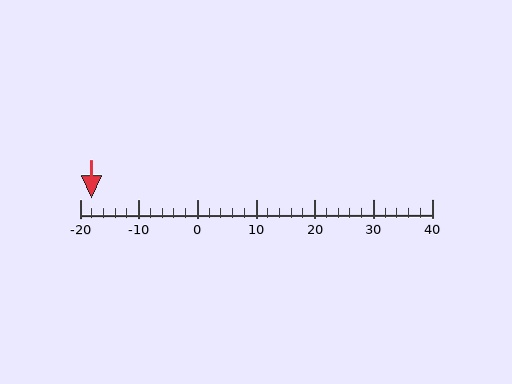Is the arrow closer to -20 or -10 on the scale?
The arrow is closer to -20.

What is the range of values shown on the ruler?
The ruler shows values from -20 to 40.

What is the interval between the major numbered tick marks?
The major tick marks are spaced 10 units apart.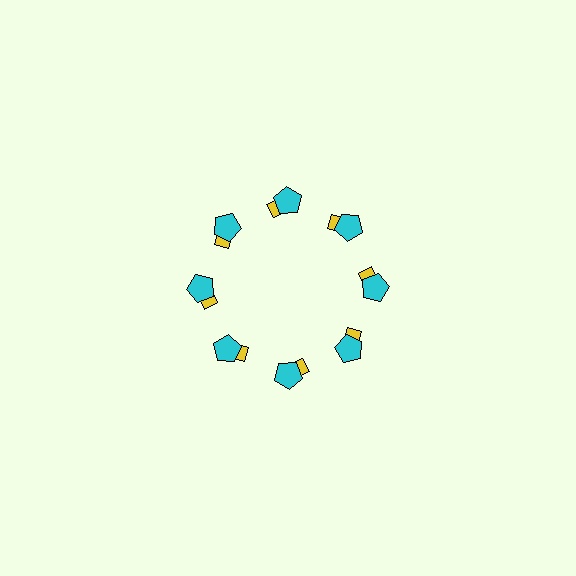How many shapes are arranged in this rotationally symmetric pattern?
There are 16 shapes, arranged in 8 groups of 2.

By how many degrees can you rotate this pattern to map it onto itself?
The pattern maps onto itself every 45 degrees of rotation.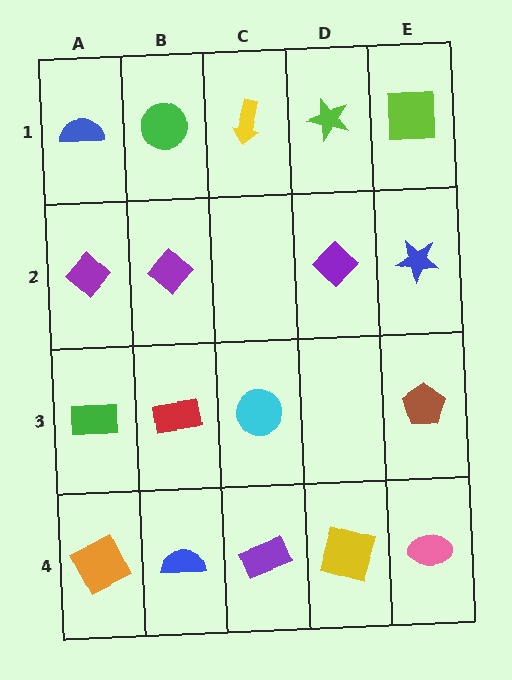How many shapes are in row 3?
4 shapes.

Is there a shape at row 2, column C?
No, that cell is empty.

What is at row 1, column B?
A green circle.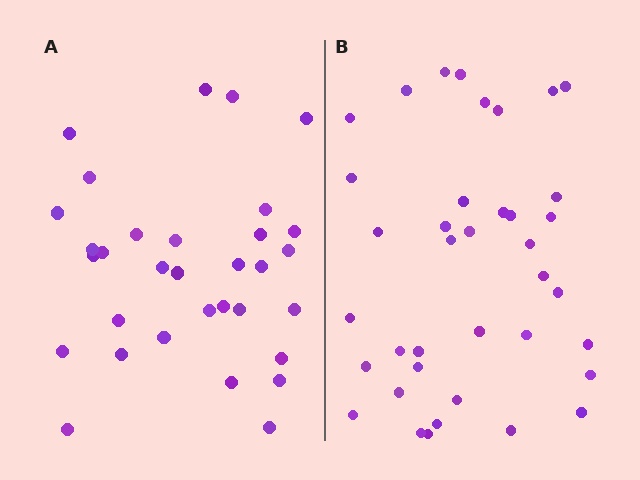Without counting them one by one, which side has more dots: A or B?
Region B (the right region) has more dots.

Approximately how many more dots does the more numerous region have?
Region B has about 6 more dots than region A.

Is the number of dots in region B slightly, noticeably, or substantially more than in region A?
Region B has only slightly more — the two regions are fairly close. The ratio is roughly 1.2 to 1.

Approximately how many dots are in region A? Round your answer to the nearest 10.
About 30 dots. (The exact count is 32, which rounds to 30.)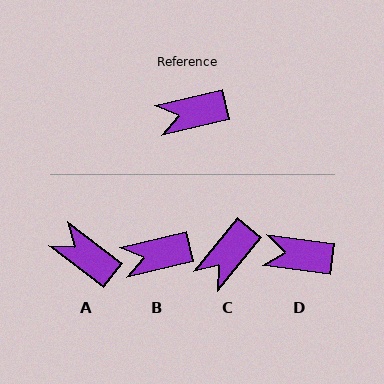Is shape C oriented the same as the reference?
No, it is off by about 38 degrees.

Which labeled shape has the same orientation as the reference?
B.